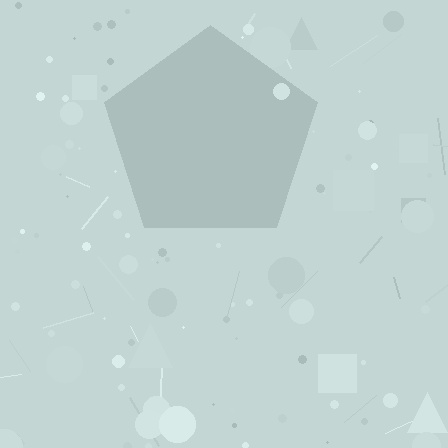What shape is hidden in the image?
A pentagon is hidden in the image.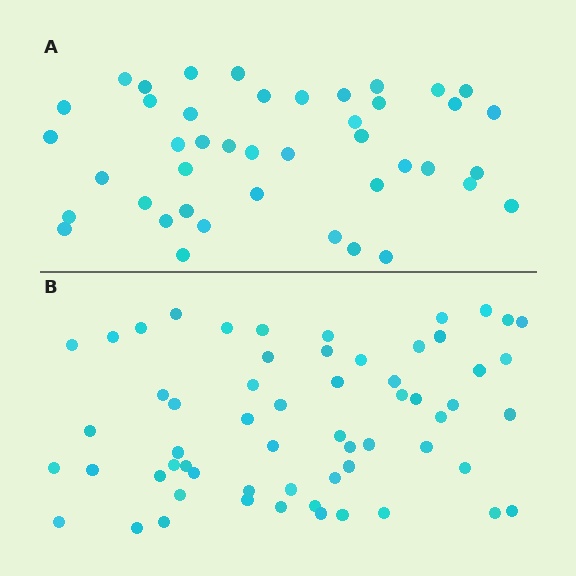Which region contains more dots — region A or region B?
Region B (the bottom region) has more dots.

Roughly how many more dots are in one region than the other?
Region B has approximately 15 more dots than region A.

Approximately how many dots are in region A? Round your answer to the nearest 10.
About 40 dots. (The exact count is 43, which rounds to 40.)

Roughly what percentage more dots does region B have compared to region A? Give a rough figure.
About 40% more.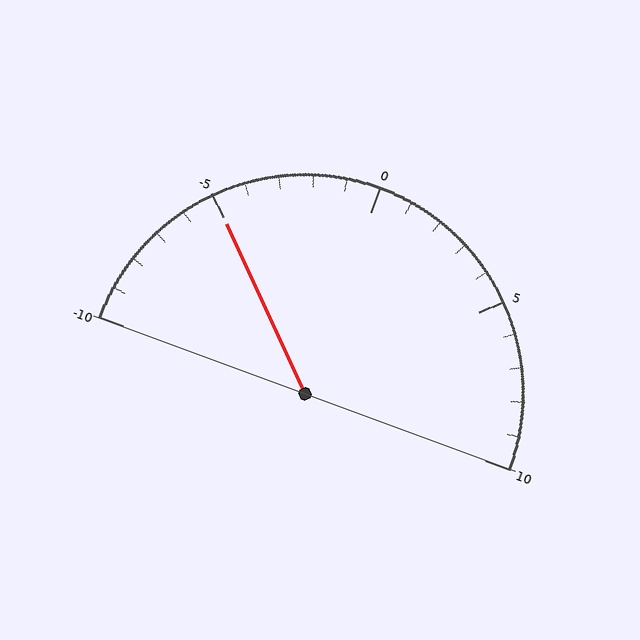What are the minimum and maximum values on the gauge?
The gauge ranges from -10 to 10.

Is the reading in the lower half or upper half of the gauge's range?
The reading is in the lower half of the range (-10 to 10).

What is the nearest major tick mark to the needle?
The nearest major tick mark is -5.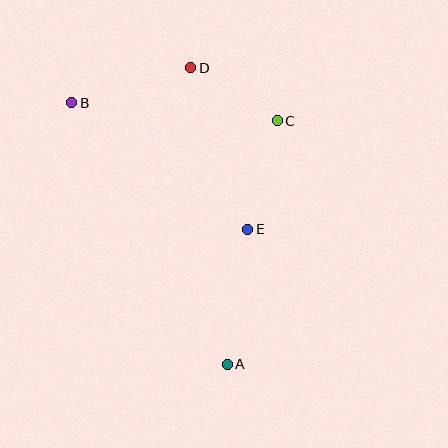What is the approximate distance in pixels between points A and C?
The distance between A and C is approximately 249 pixels.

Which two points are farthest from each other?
Points A and B are farthest from each other.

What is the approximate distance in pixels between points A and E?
The distance between A and E is approximately 136 pixels.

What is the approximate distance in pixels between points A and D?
The distance between A and D is approximately 298 pixels.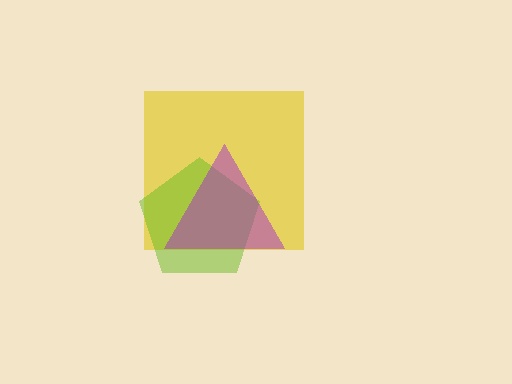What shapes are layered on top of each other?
The layered shapes are: a yellow square, a lime pentagon, a purple triangle.